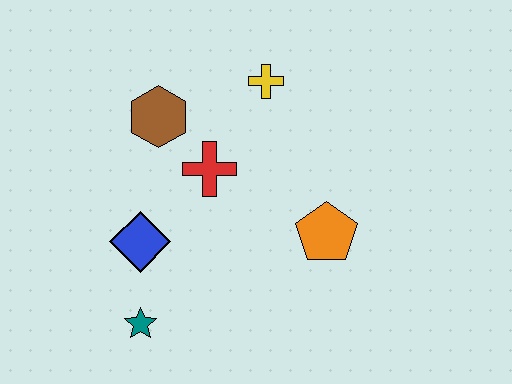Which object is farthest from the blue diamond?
The yellow cross is farthest from the blue diamond.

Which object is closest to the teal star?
The blue diamond is closest to the teal star.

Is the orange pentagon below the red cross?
Yes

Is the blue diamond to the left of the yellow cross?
Yes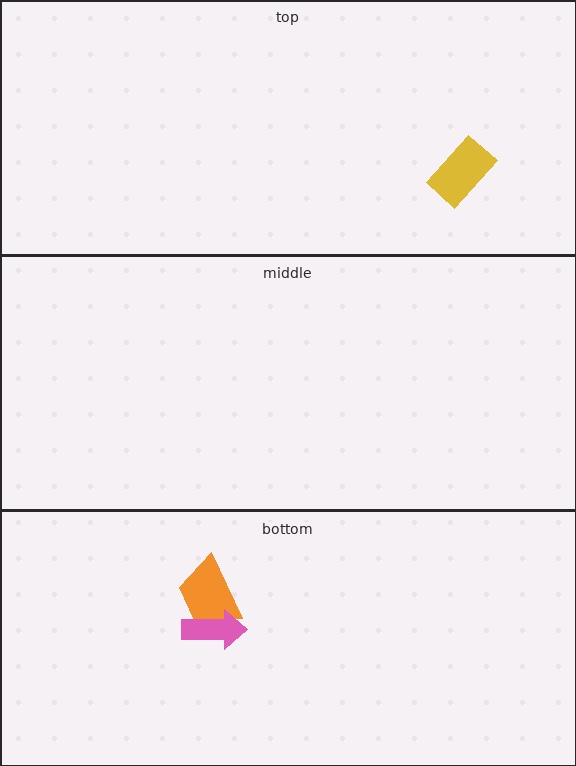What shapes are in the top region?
The yellow rectangle.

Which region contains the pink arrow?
The bottom region.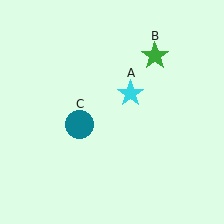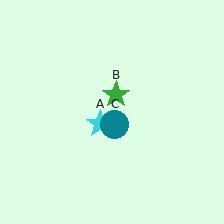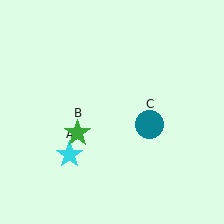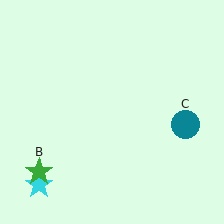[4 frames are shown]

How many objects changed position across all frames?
3 objects changed position: cyan star (object A), green star (object B), teal circle (object C).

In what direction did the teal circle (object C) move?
The teal circle (object C) moved right.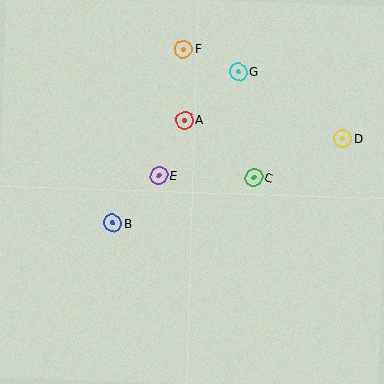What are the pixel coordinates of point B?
Point B is at (113, 223).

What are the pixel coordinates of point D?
Point D is at (343, 138).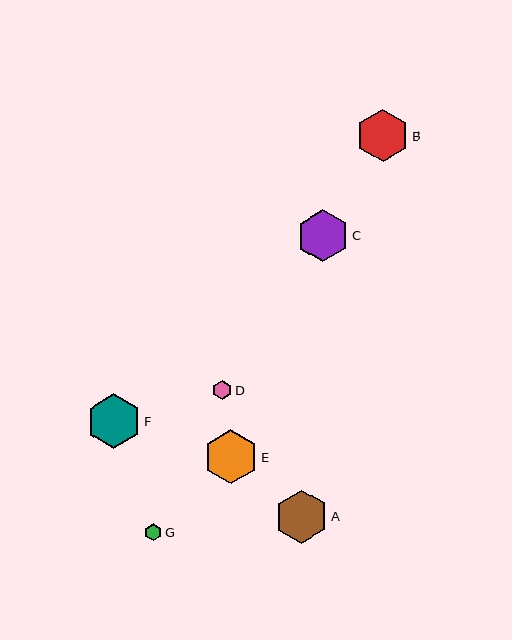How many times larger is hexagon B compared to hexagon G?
Hexagon B is approximately 3.1 times the size of hexagon G.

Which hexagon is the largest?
Hexagon F is the largest with a size of approximately 54 pixels.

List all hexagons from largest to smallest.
From largest to smallest: F, E, A, B, C, D, G.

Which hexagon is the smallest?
Hexagon G is the smallest with a size of approximately 17 pixels.